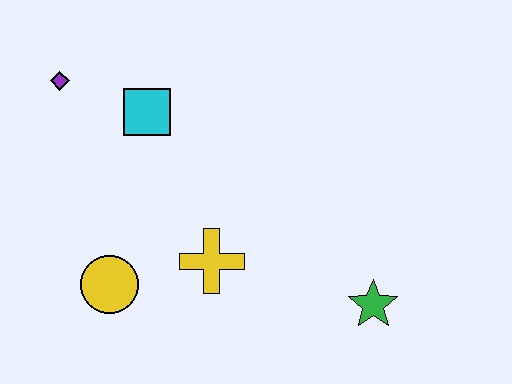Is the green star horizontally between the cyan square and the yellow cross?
No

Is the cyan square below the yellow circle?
No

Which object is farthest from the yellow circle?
The green star is farthest from the yellow circle.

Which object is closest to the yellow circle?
The yellow cross is closest to the yellow circle.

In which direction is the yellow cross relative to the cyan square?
The yellow cross is below the cyan square.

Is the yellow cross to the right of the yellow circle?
Yes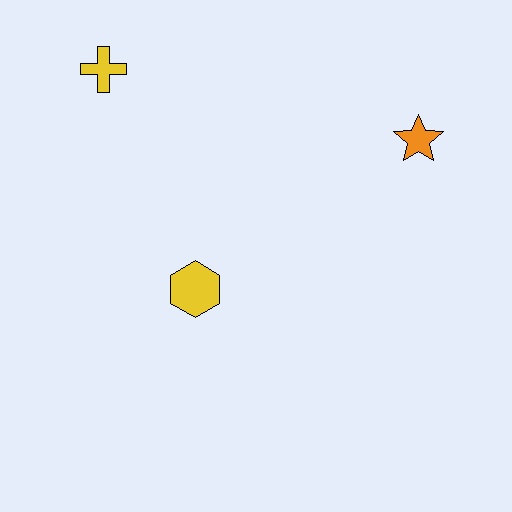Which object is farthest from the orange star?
The yellow cross is farthest from the orange star.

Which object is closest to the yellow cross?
The yellow hexagon is closest to the yellow cross.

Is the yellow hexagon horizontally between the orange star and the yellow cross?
Yes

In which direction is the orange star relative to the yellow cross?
The orange star is to the right of the yellow cross.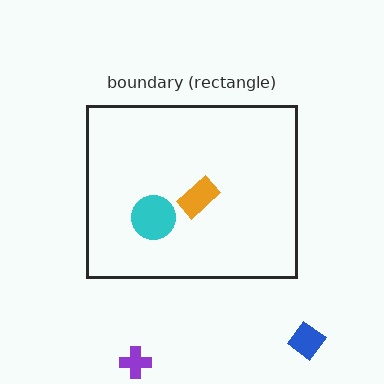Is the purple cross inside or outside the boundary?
Outside.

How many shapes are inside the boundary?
2 inside, 2 outside.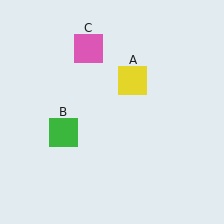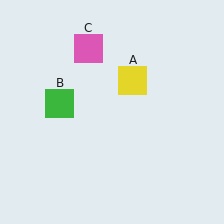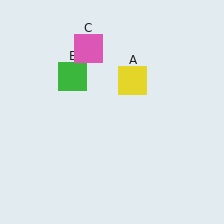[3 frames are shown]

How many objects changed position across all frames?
1 object changed position: green square (object B).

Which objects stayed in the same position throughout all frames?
Yellow square (object A) and pink square (object C) remained stationary.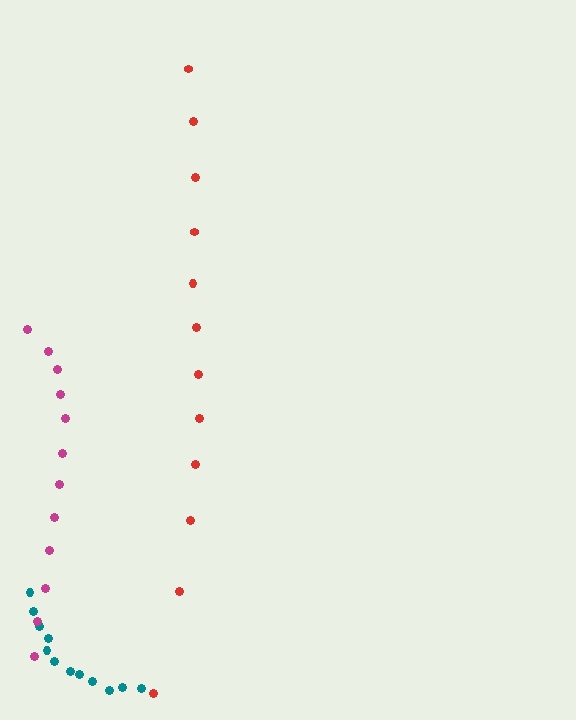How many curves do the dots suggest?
There are 3 distinct paths.